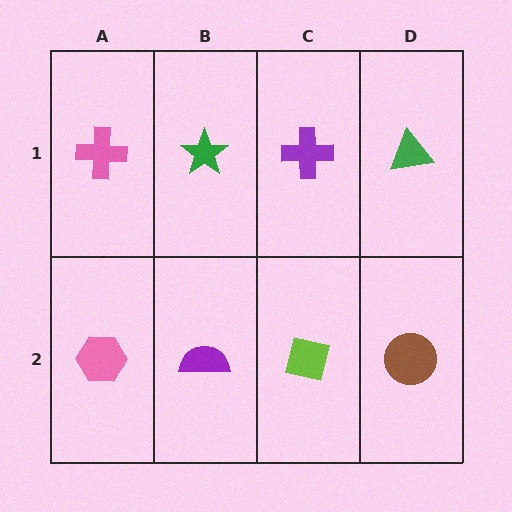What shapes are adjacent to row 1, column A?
A pink hexagon (row 2, column A), a green star (row 1, column B).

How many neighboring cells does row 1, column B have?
3.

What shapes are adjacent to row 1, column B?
A purple semicircle (row 2, column B), a pink cross (row 1, column A), a purple cross (row 1, column C).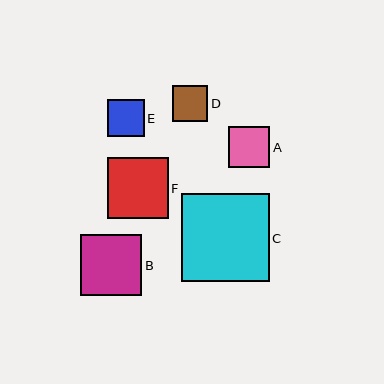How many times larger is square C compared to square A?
Square C is approximately 2.1 times the size of square A.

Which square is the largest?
Square C is the largest with a size of approximately 88 pixels.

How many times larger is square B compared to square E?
Square B is approximately 1.7 times the size of square E.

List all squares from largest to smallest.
From largest to smallest: C, B, F, A, E, D.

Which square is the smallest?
Square D is the smallest with a size of approximately 36 pixels.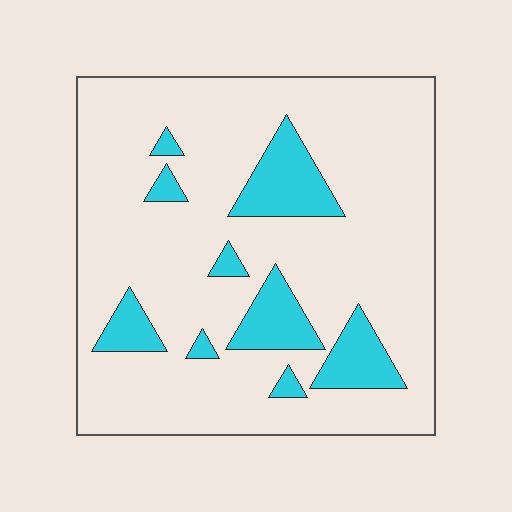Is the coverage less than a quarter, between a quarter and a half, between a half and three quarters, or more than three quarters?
Less than a quarter.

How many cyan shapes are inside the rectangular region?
9.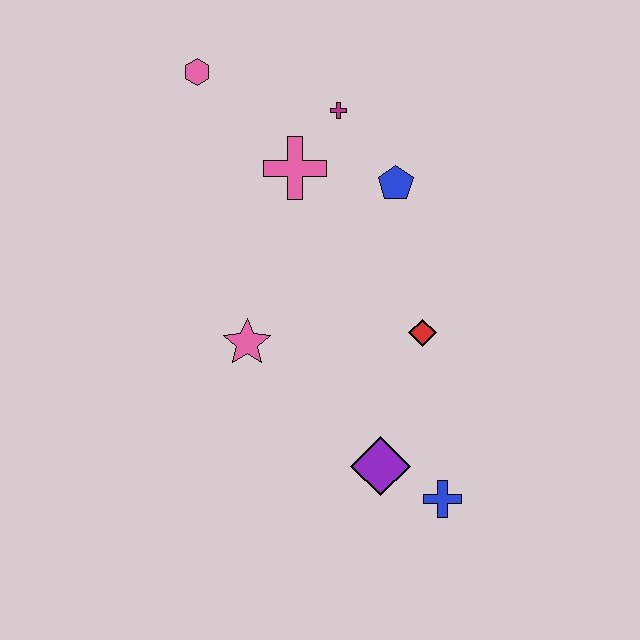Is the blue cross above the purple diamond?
No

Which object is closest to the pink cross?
The magenta cross is closest to the pink cross.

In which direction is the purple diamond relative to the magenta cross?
The purple diamond is below the magenta cross.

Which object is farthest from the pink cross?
The blue cross is farthest from the pink cross.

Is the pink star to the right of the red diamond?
No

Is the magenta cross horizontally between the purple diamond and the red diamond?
No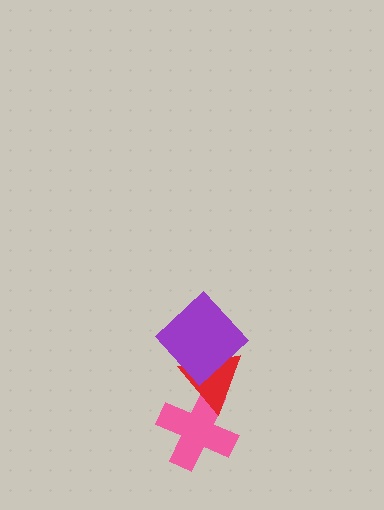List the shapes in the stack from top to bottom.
From top to bottom: the purple diamond, the red triangle, the pink cross.